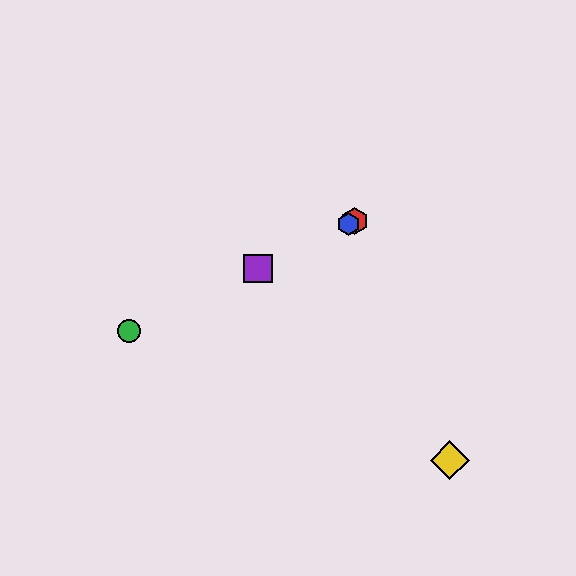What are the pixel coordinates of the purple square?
The purple square is at (258, 268).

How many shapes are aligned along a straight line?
4 shapes (the red hexagon, the blue hexagon, the green circle, the purple square) are aligned along a straight line.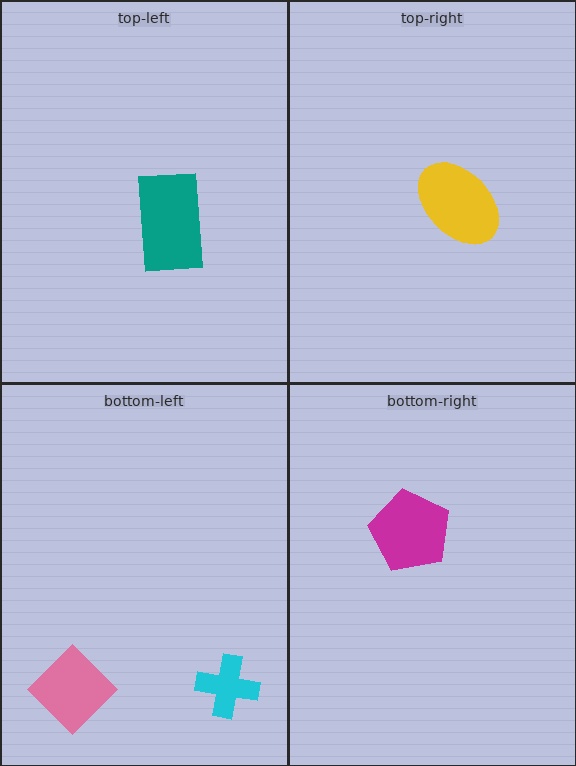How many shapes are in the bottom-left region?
2.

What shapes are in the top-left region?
The teal rectangle.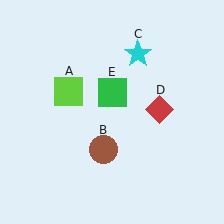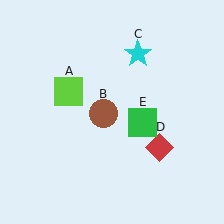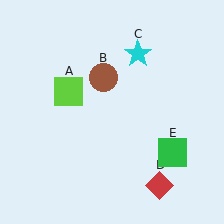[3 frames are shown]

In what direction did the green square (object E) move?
The green square (object E) moved down and to the right.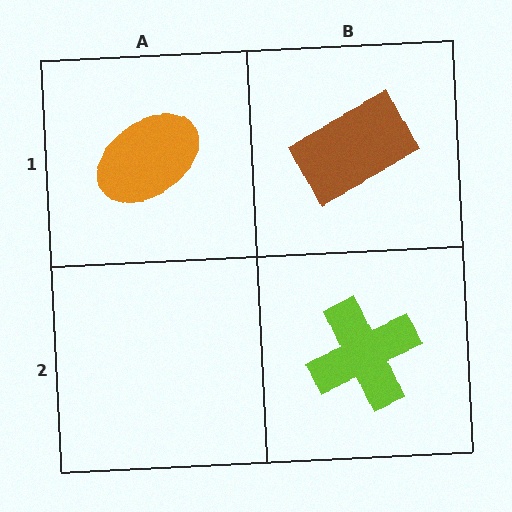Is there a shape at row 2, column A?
No, that cell is empty.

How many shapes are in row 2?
1 shape.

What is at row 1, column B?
A brown rectangle.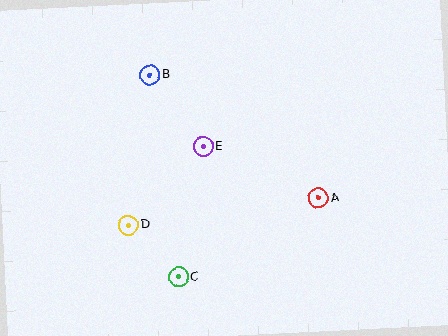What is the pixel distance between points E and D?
The distance between E and D is 108 pixels.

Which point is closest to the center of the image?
Point E at (203, 147) is closest to the center.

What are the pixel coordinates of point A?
Point A is at (319, 198).